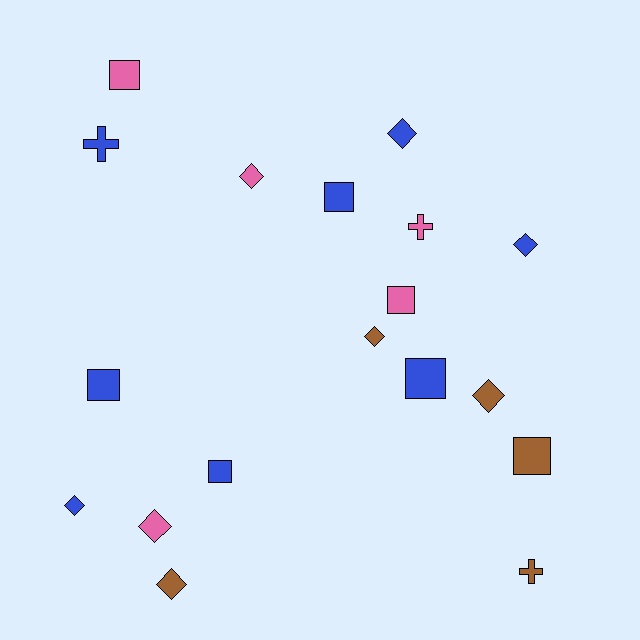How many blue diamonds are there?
There are 3 blue diamonds.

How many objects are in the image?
There are 18 objects.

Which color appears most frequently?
Blue, with 8 objects.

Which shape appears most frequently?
Diamond, with 8 objects.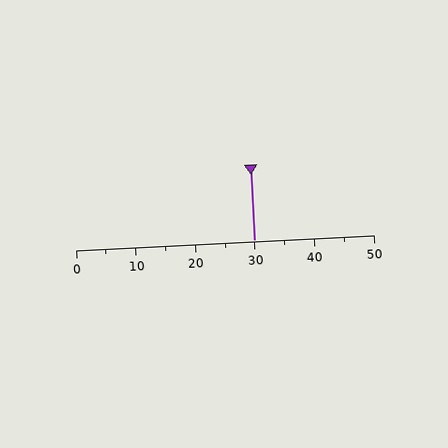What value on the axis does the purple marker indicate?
The marker indicates approximately 30.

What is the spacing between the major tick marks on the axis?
The major ticks are spaced 10 apart.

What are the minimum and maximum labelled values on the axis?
The axis runs from 0 to 50.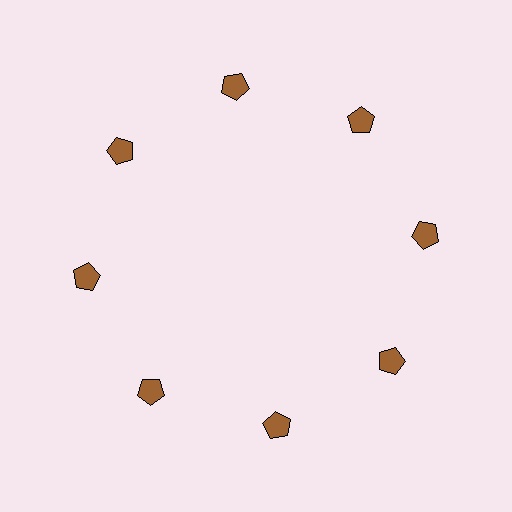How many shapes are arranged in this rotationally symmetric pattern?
There are 8 shapes, arranged in 8 groups of 1.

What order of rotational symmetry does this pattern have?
This pattern has 8-fold rotational symmetry.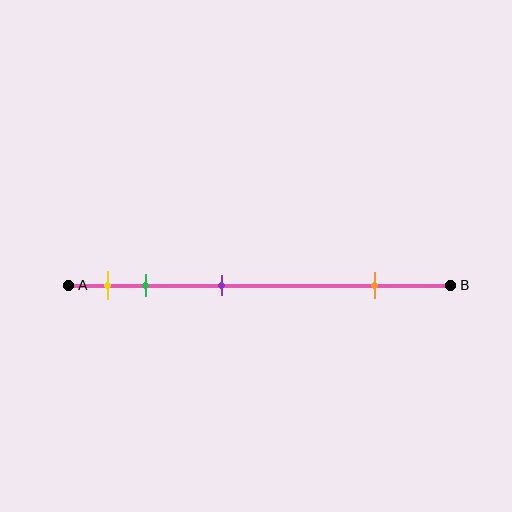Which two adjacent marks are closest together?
The yellow and green marks are the closest adjacent pair.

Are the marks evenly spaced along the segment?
No, the marks are not evenly spaced.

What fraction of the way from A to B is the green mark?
The green mark is approximately 20% (0.2) of the way from A to B.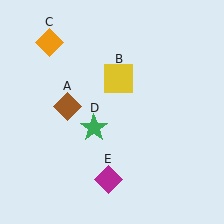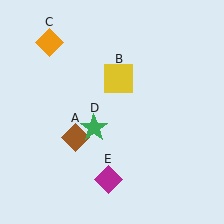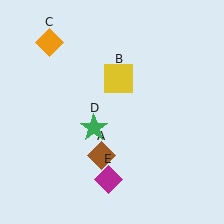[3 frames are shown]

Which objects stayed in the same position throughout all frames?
Yellow square (object B) and orange diamond (object C) and green star (object D) and magenta diamond (object E) remained stationary.